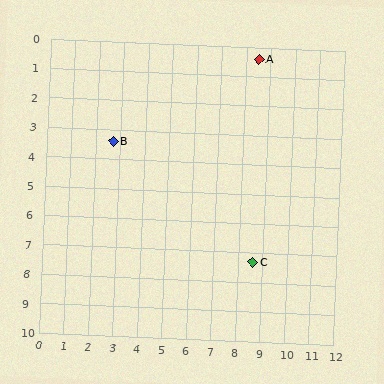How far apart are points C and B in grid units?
Points C and B are about 7.1 grid units apart.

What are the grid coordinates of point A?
Point A is at approximately (8.5, 0.4).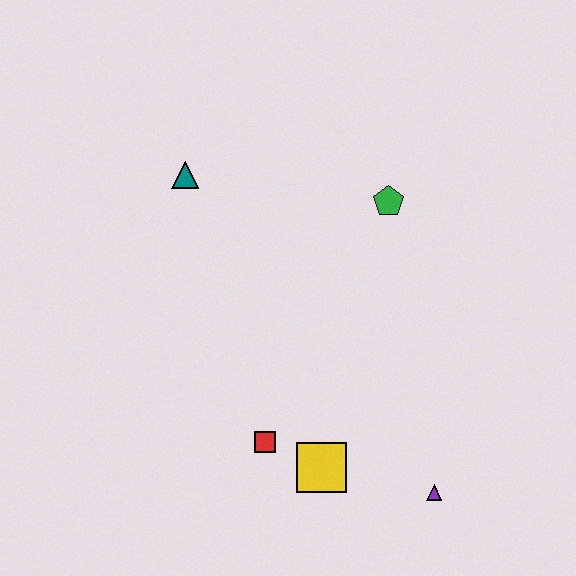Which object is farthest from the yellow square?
The teal triangle is farthest from the yellow square.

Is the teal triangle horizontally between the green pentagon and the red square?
No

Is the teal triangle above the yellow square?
Yes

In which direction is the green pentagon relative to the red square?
The green pentagon is above the red square.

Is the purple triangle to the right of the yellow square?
Yes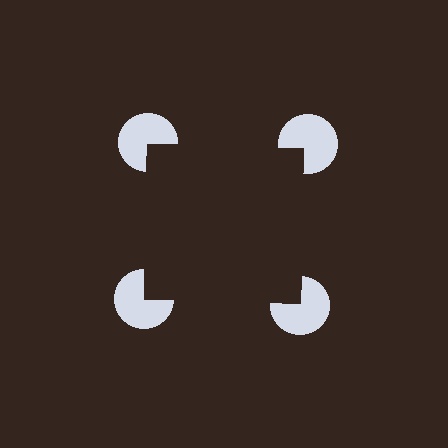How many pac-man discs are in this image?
There are 4 — one at each vertex of the illusory square.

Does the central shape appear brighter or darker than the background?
It typically appears slightly darker than the background, even though no actual brightness change is drawn.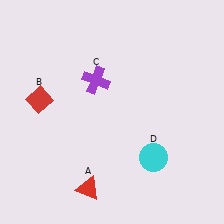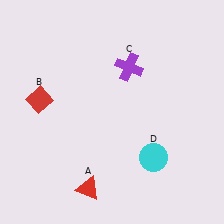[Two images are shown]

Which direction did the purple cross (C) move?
The purple cross (C) moved right.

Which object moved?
The purple cross (C) moved right.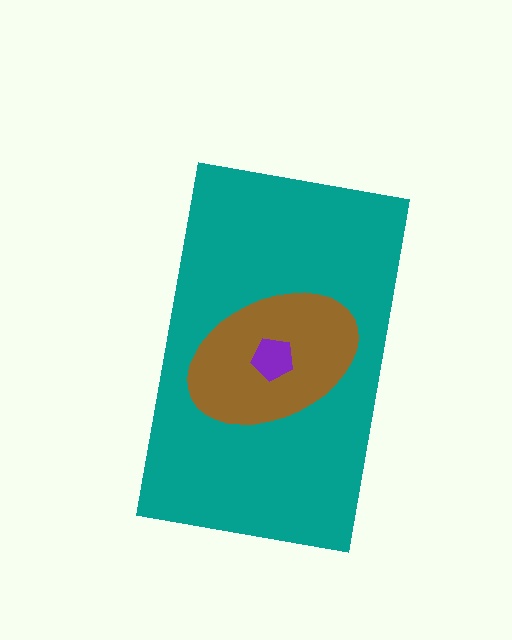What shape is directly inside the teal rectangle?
The brown ellipse.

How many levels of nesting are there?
3.